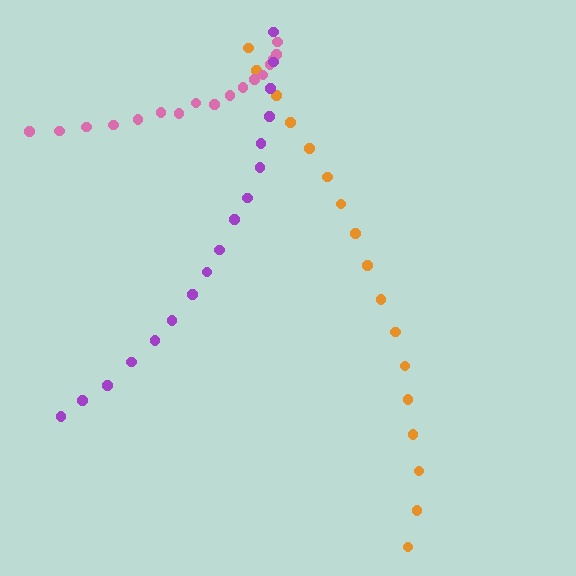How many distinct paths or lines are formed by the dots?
There are 3 distinct paths.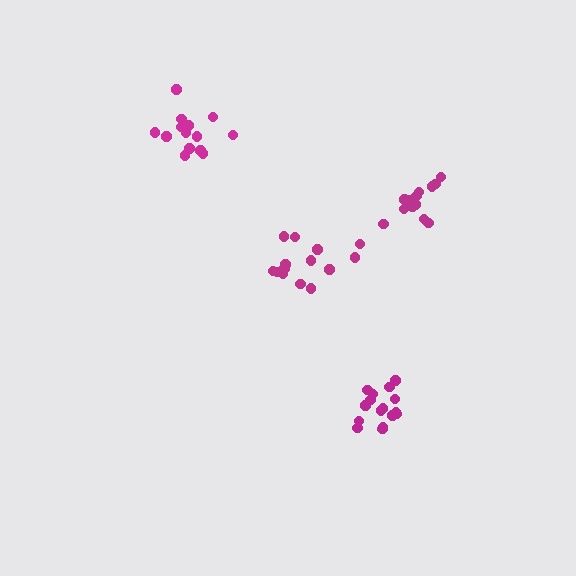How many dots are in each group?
Group 1: 13 dots, Group 2: 14 dots, Group 3: 15 dots, Group 4: 16 dots (58 total).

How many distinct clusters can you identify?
There are 4 distinct clusters.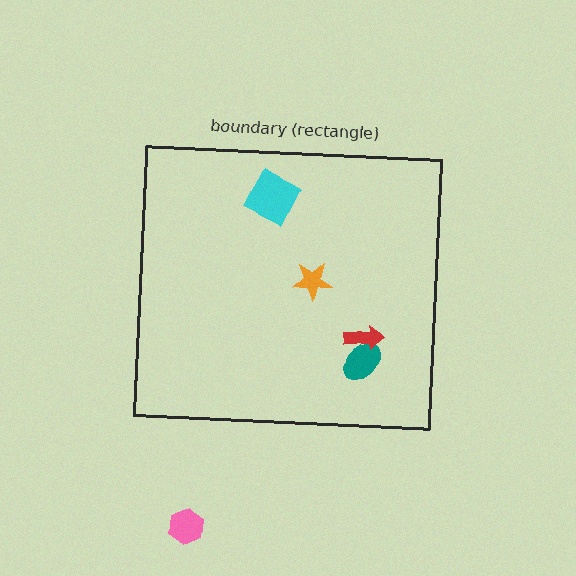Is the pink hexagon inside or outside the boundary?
Outside.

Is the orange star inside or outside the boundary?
Inside.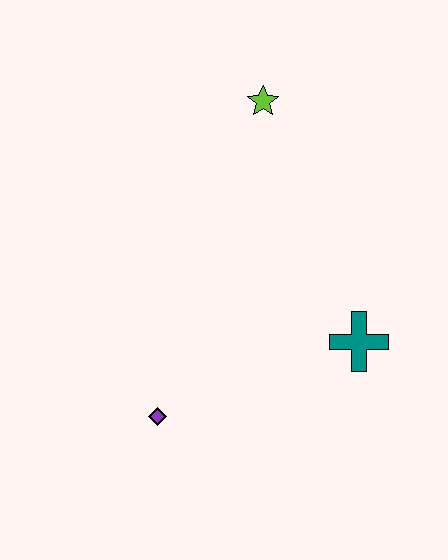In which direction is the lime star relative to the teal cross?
The lime star is above the teal cross.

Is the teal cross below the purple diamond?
No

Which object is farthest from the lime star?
The purple diamond is farthest from the lime star.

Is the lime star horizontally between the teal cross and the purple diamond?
Yes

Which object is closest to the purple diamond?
The teal cross is closest to the purple diamond.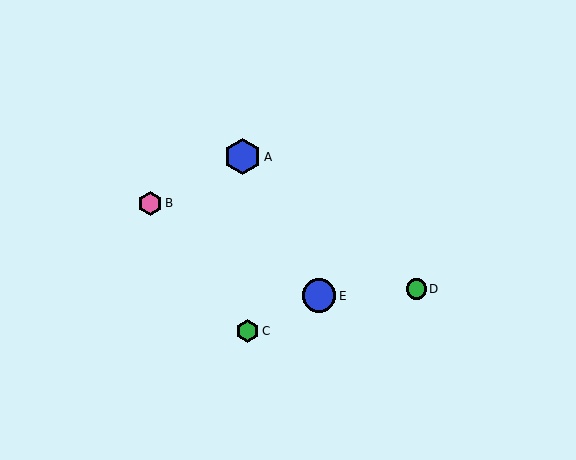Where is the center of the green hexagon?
The center of the green hexagon is at (248, 331).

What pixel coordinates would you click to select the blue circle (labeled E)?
Click at (319, 296) to select the blue circle E.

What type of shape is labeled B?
Shape B is a pink hexagon.